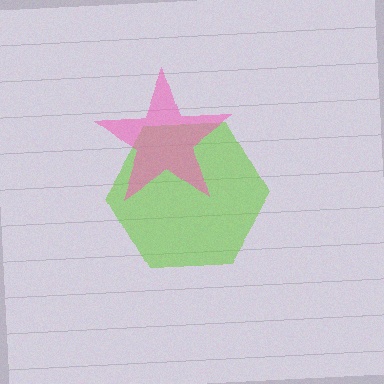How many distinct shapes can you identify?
There are 2 distinct shapes: a lime hexagon, a pink star.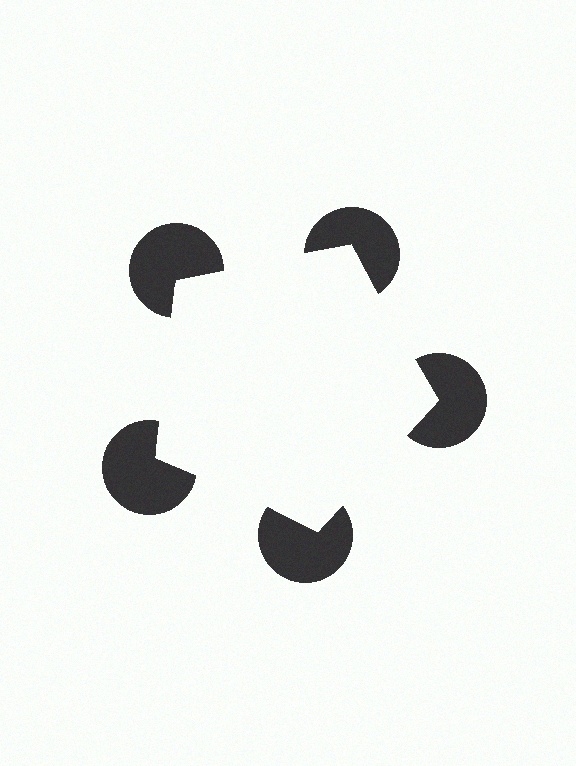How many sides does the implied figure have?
5 sides.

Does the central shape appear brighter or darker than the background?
It typically appears slightly brighter than the background, even though no actual brightness change is drawn.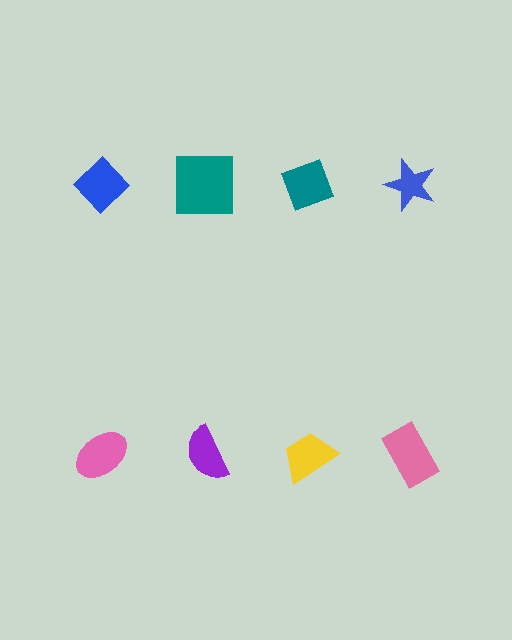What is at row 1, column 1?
A blue diamond.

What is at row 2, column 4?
A pink rectangle.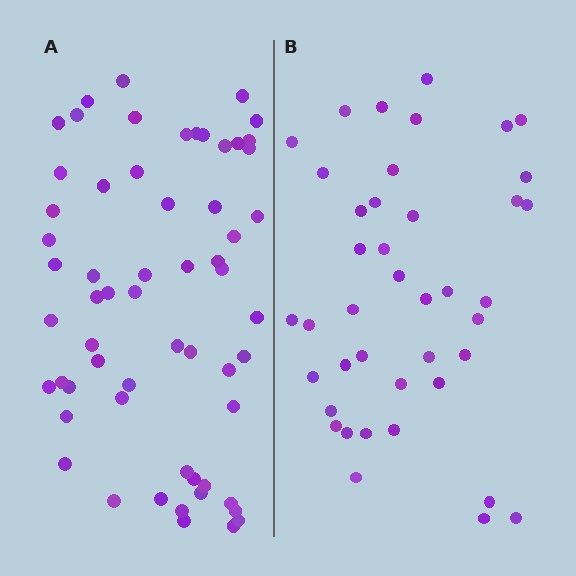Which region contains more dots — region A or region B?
Region A (the left region) has more dots.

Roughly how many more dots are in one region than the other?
Region A has approximately 20 more dots than region B.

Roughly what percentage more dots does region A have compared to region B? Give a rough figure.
About 45% more.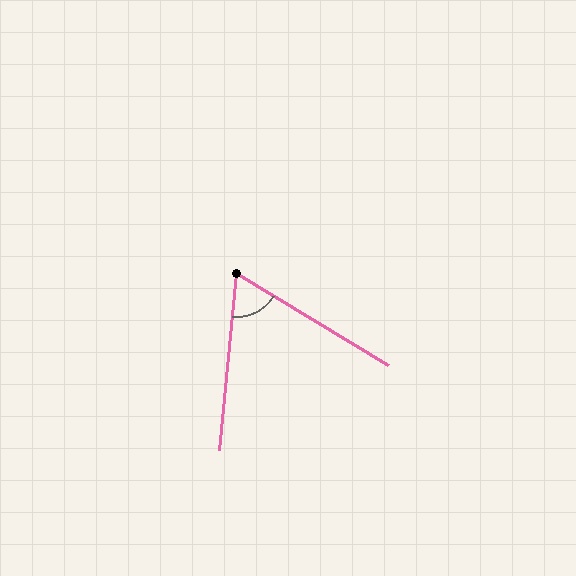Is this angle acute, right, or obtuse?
It is acute.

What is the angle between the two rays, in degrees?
Approximately 64 degrees.